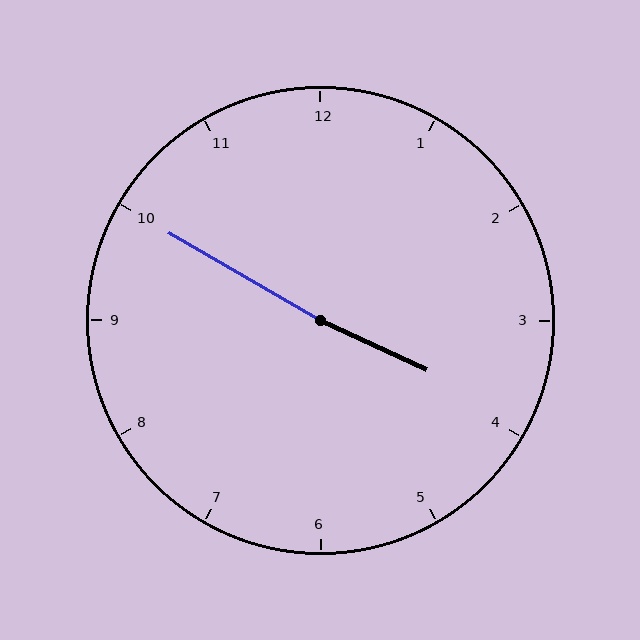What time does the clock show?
3:50.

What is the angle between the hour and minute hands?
Approximately 175 degrees.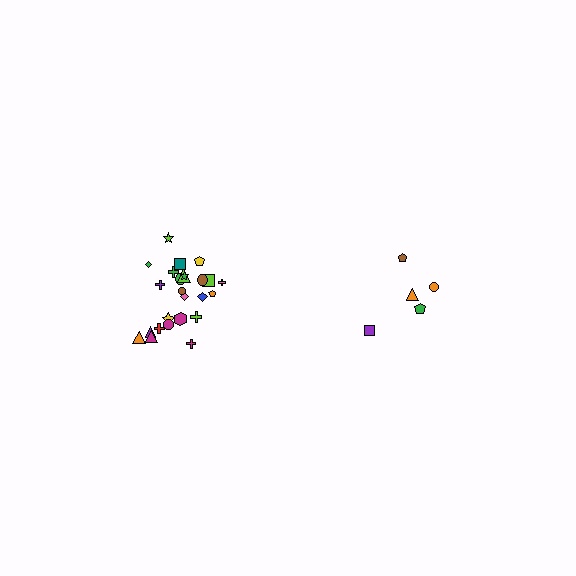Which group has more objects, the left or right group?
The left group.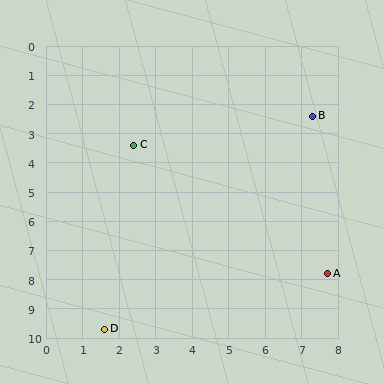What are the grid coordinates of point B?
Point B is at approximately (7.3, 2.4).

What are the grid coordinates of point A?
Point A is at approximately (7.7, 7.8).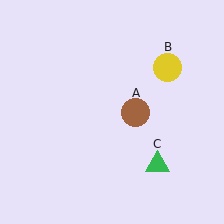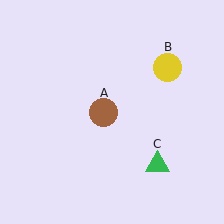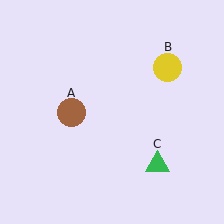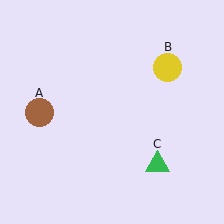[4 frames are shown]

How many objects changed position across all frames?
1 object changed position: brown circle (object A).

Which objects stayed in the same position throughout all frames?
Yellow circle (object B) and green triangle (object C) remained stationary.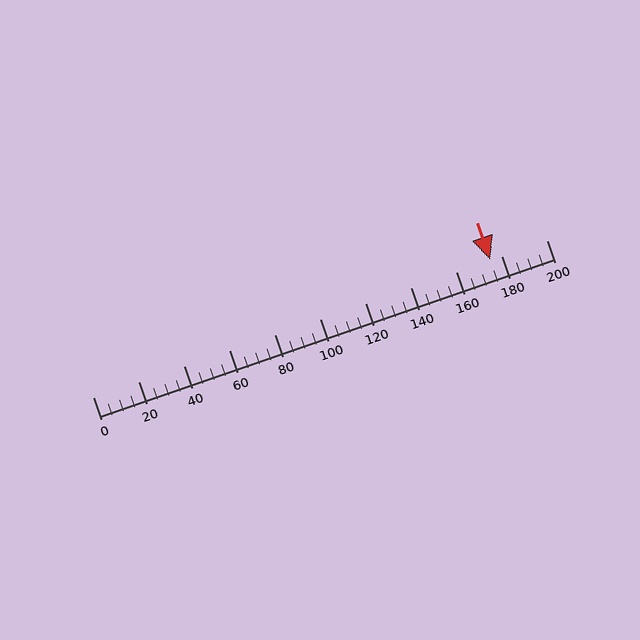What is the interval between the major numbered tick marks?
The major tick marks are spaced 20 units apart.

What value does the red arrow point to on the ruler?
The red arrow points to approximately 175.